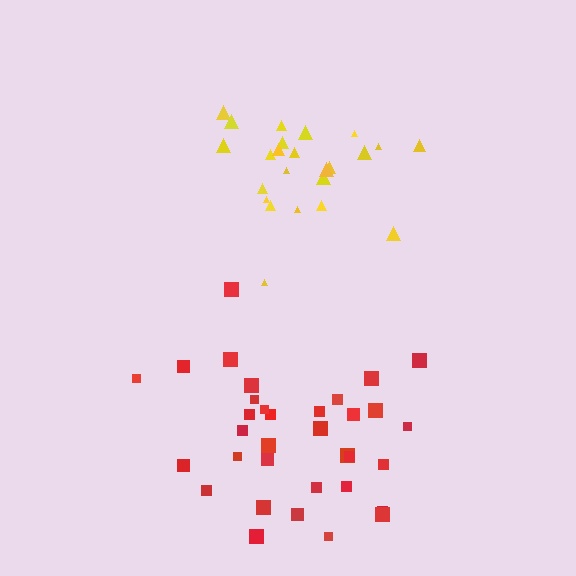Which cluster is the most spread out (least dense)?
Red.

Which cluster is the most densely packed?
Yellow.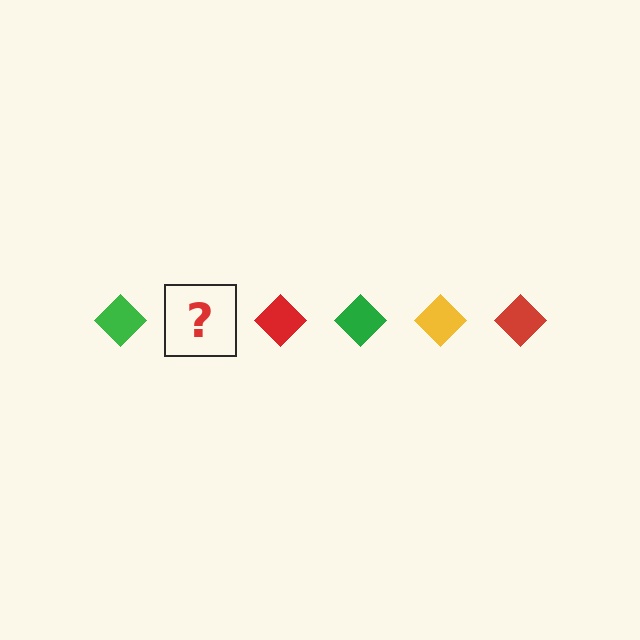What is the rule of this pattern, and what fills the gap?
The rule is that the pattern cycles through green, yellow, red diamonds. The gap should be filled with a yellow diamond.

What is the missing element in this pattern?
The missing element is a yellow diamond.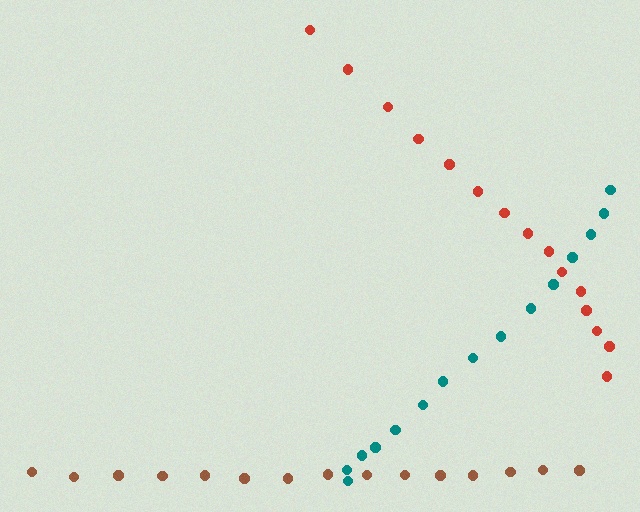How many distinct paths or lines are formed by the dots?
There are 3 distinct paths.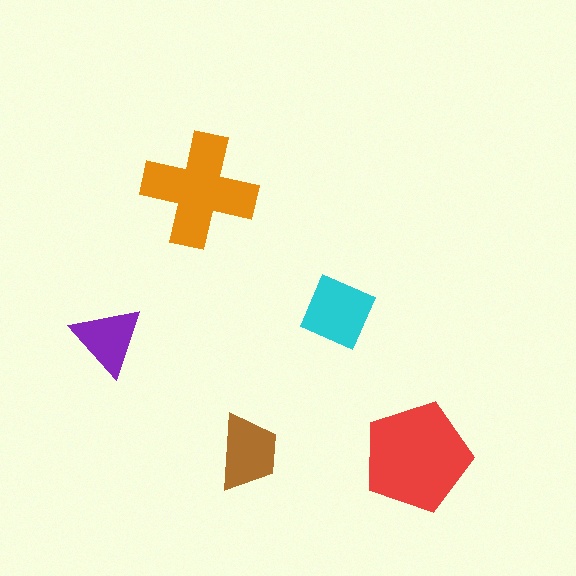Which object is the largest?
The red pentagon.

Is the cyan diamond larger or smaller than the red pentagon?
Smaller.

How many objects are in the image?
There are 5 objects in the image.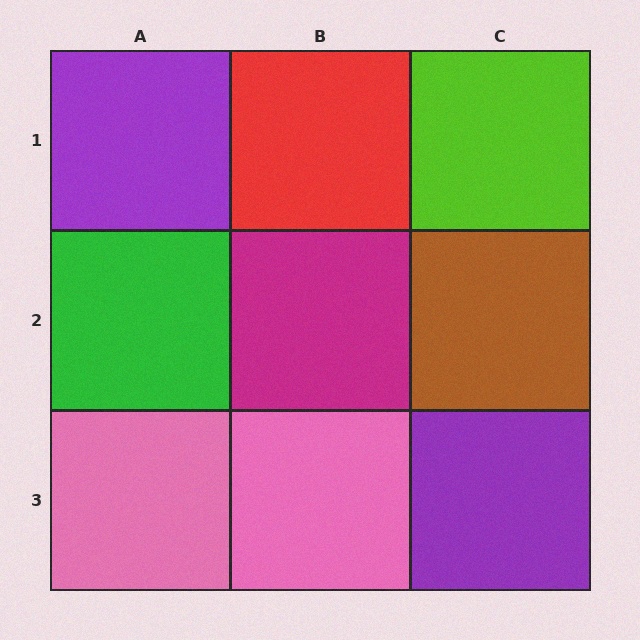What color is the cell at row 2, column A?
Green.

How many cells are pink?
2 cells are pink.